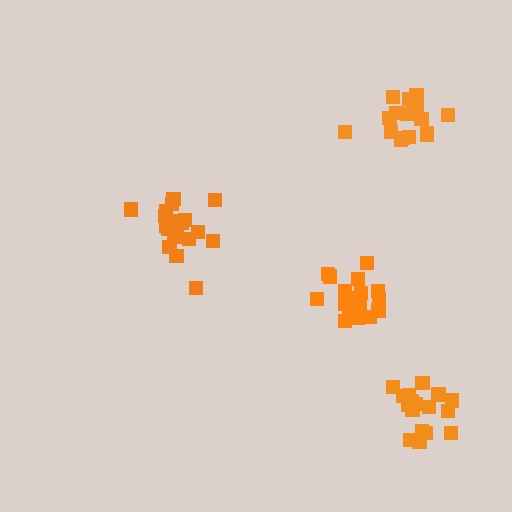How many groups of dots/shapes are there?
There are 4 groups.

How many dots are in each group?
Group 1: 17 dots, Group 2: 17 dots, Group 3: 20 dots, Group 4: 19 dots (73 total).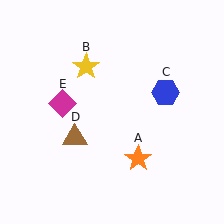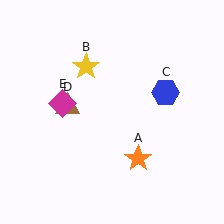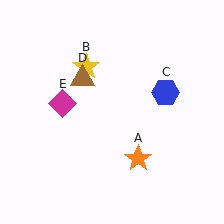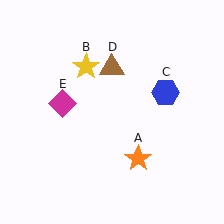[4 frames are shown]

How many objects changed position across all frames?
1 object changed position: brown triangle (object D).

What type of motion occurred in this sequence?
The brown triangle (object D) rotated clockwise around the center of the scene.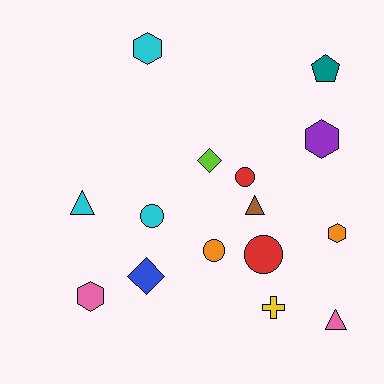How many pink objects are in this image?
There are 2 pink objects.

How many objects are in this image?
There are 15 objects.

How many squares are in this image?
There are no squares.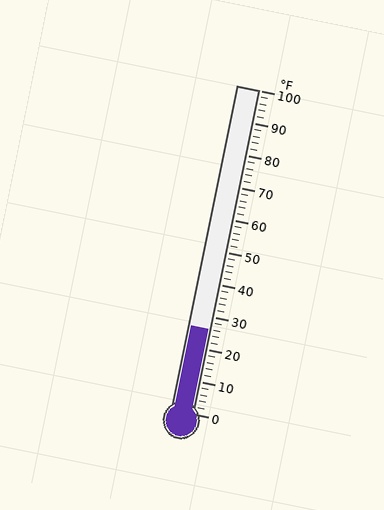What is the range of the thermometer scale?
The thermometer scale ranges from 0°F to 100°F.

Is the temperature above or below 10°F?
The temperature is above 10°F.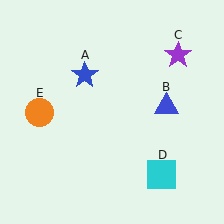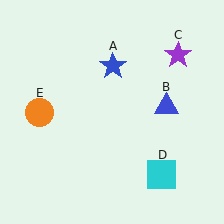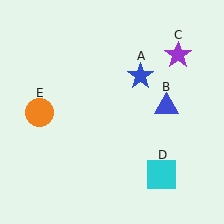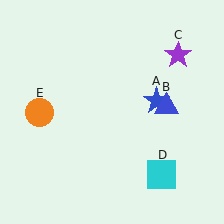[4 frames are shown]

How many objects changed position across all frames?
1 object changed position: blue star (object A).